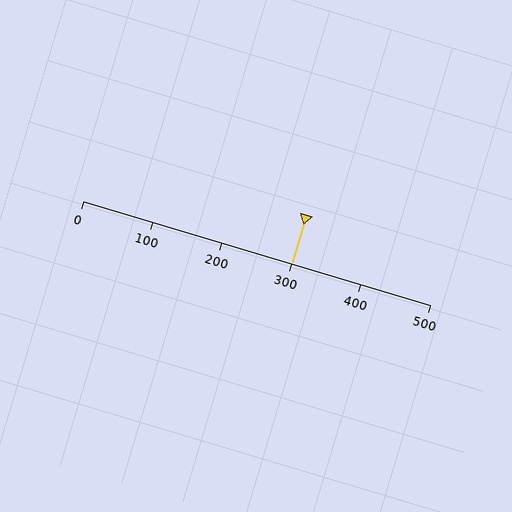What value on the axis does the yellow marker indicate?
The marker indicates approximately 300.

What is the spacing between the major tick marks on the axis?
The major ticks are spaced 100 apart.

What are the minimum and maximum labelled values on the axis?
The axis runs from 0 to 500.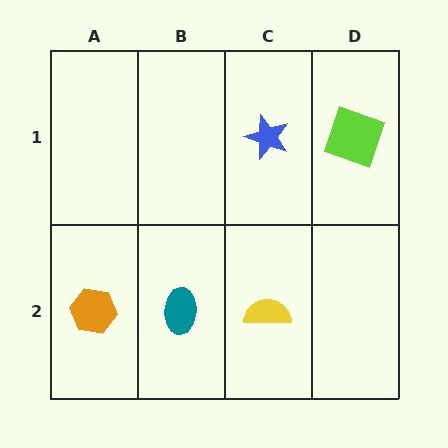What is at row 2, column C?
A yellow semicircle.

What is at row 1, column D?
A lime square.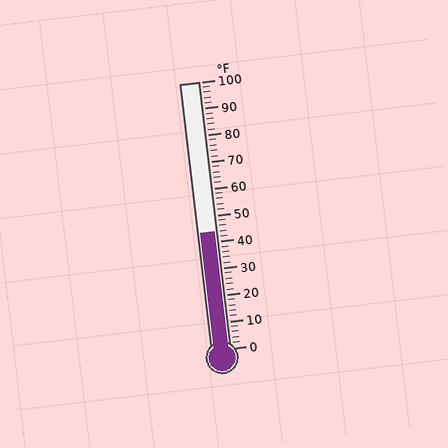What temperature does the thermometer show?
The thermometer shows approximately 44°F.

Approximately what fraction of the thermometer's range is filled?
The thermometer is filled to approximately 45% of its range.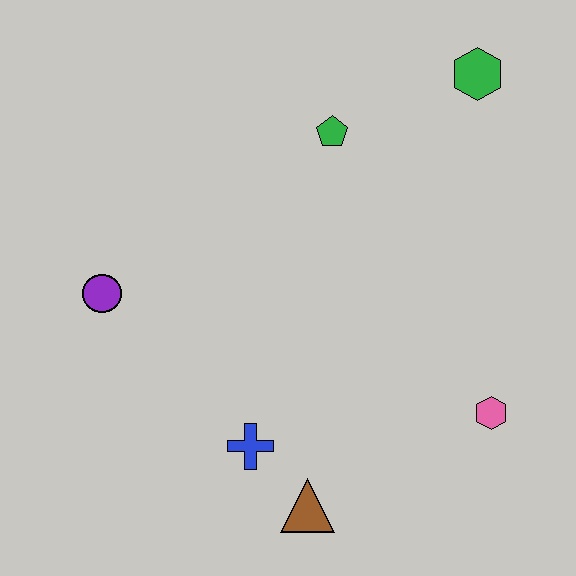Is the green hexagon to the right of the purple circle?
Yes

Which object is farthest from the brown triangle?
The green hexagon is farthest from the brown triangle.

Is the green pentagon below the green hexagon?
Yes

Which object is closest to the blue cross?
The brown triangle is closest to the blue cross.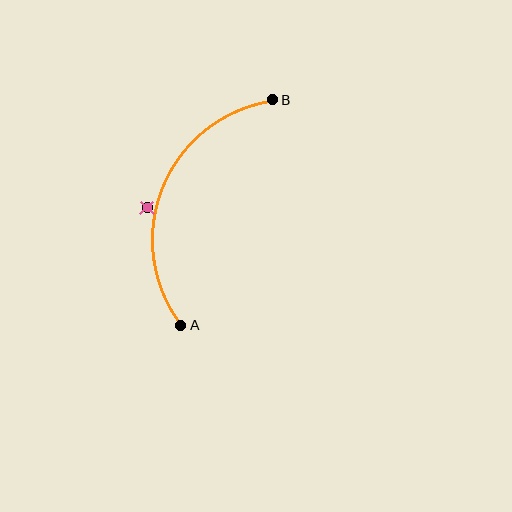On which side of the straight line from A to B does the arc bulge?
The arc bulges to the left of the straight line connecting A and B.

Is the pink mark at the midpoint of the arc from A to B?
No — the pink mark does not lie on the arc at all. It sits slightly outside the curve.